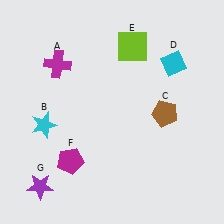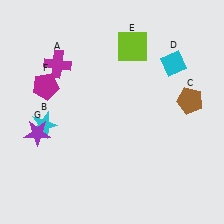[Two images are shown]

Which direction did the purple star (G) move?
The purple star (G) moved up.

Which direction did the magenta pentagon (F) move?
The magenta pentagon (F) moved up.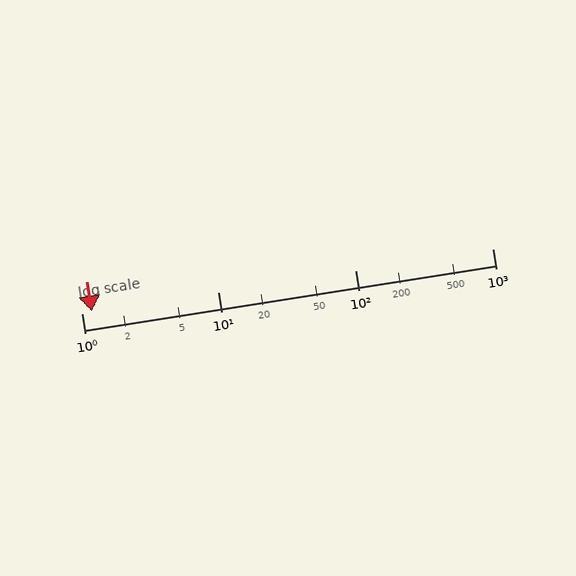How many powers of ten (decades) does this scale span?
The scale spans 3 decades, from 1 to 1000.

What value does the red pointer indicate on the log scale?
The pointer indicates approximately 1.2.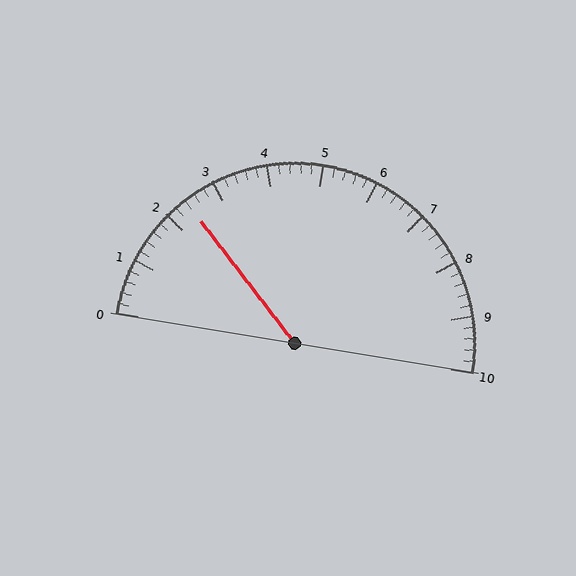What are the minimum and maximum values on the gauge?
The gauge ranges from 0 to 10.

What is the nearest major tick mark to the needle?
The nearest major tick mark is 2.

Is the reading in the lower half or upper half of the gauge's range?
The reading is in the lower half of the range (0 to 10).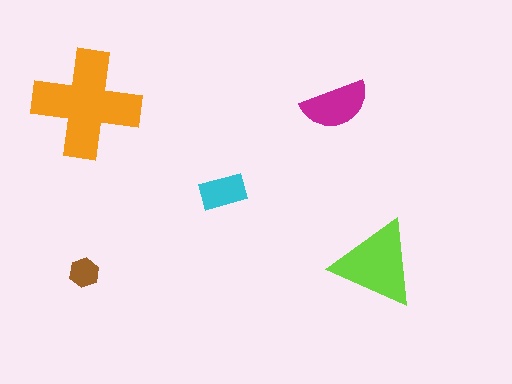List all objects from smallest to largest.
The brown hexagon, the cyan rectangle, the magenta semicircle, the lime triangle, the orange cross.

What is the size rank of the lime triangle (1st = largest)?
2nd.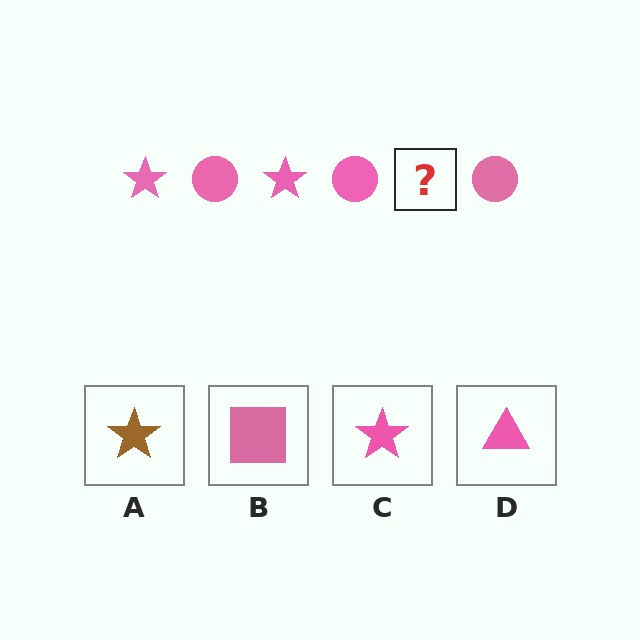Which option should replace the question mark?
Option C.